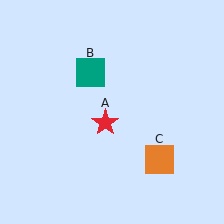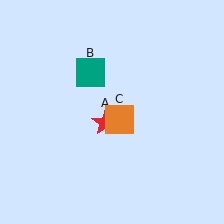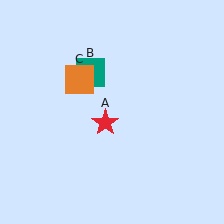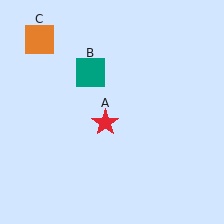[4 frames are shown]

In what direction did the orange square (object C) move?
The orange square (object C) moved up and to the left.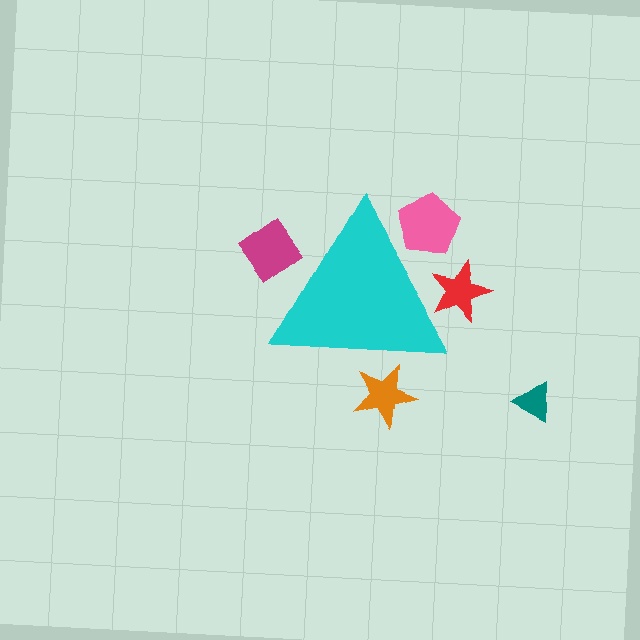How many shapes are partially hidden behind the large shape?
4 shapes are partially hidden.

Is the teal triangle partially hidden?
No, the teal triangle is fully visible.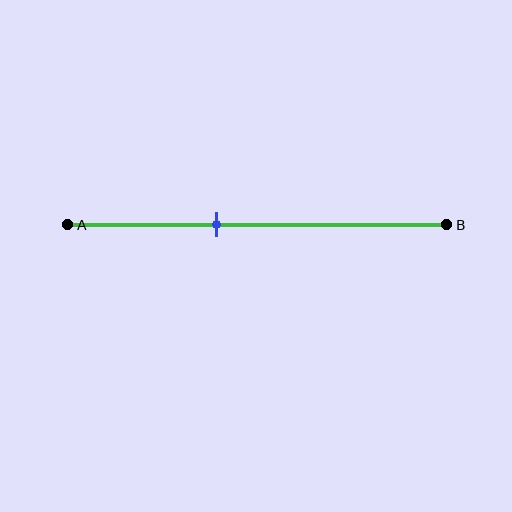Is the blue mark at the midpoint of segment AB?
No, the mark is at about 40% from A, not at the 50% midpoint.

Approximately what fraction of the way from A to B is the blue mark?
The blue mark is approximately 40% of the way from A to B.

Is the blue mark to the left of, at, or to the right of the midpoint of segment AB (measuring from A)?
The blue mark is to the left of the midpoint of segment AB.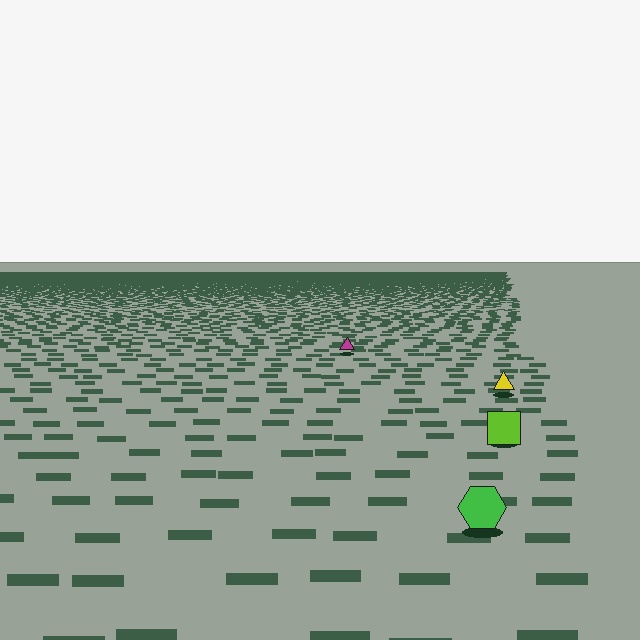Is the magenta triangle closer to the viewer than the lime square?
No. The lime square is closer — you can tell from the texture gradient: the ground texture is coarser near it.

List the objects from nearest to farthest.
From nearest to farthest: the green hexagon, the lime square, the yellow triangle, the magenta triangle.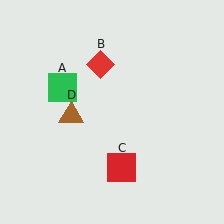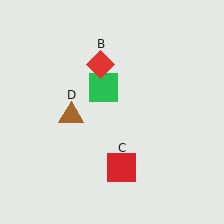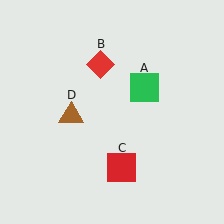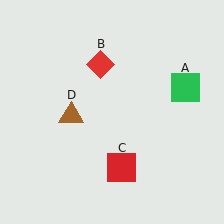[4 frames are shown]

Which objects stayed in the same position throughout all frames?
Red diamond (object B) and red square (object C) and brown triangle (object D) remained stationary.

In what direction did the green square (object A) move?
The green square (object A) moved right.